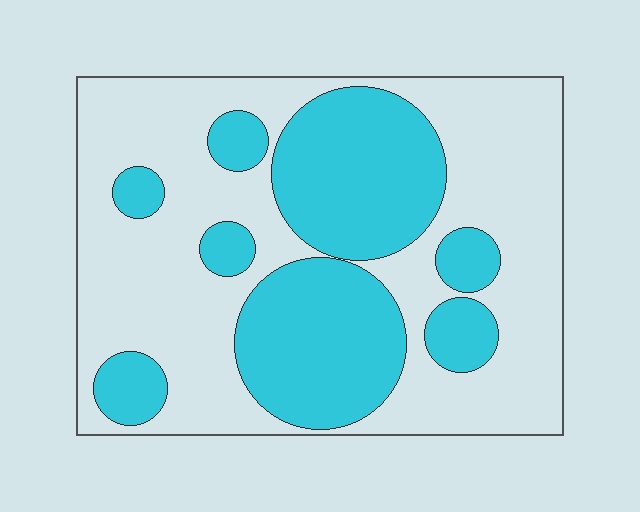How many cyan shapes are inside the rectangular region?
8.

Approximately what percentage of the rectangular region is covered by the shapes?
Approximately 40%.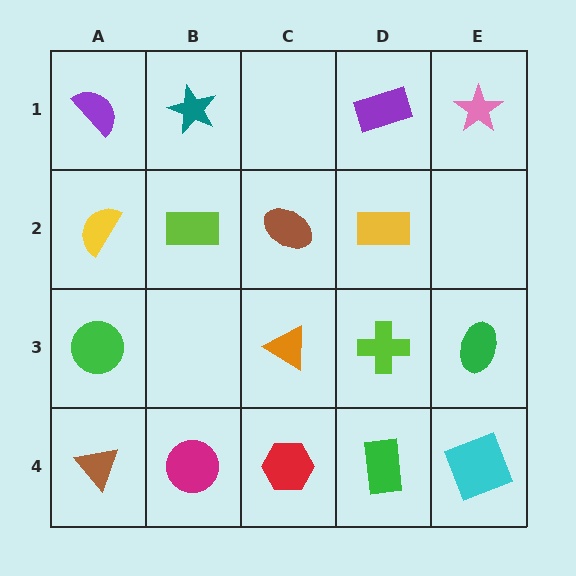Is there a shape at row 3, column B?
No, that cell is empty.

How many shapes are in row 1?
4 shapes.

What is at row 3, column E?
A green ellipse.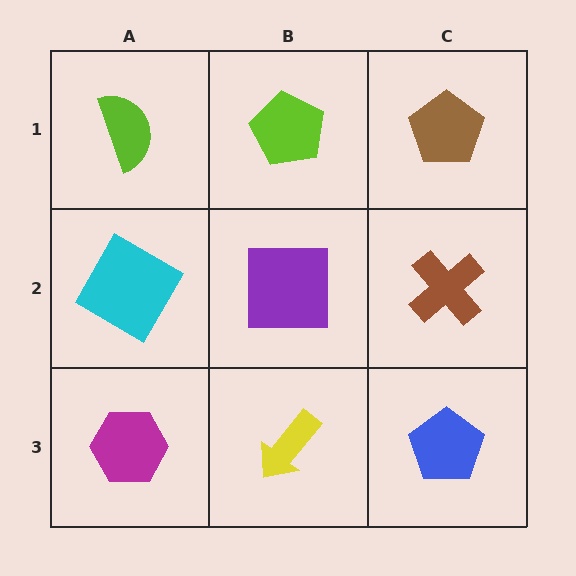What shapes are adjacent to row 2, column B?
A lime pentagon (row 1, column B), a yellow arrow (row 3, column B), a cyan diamond (row 2, column A), a brown cross (row 2, column C).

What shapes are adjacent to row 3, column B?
A purple square (row 2, column B), a magenta hexagon (row 3, column A), a blue pentagon (row 3, column C).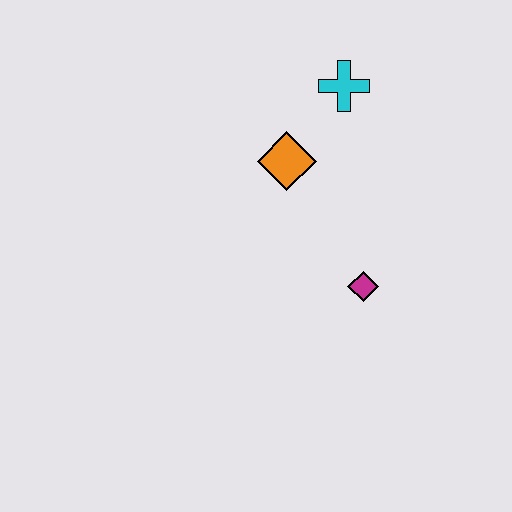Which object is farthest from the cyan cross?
The magenta diamond is farthest from the cyan cross.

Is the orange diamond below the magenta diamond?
No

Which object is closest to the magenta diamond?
The orange diamond is closest to the magenta diamond.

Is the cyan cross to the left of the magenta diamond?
Yes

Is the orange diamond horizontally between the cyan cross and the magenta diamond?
No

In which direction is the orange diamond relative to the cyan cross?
The orange diamond is below the cyan cross.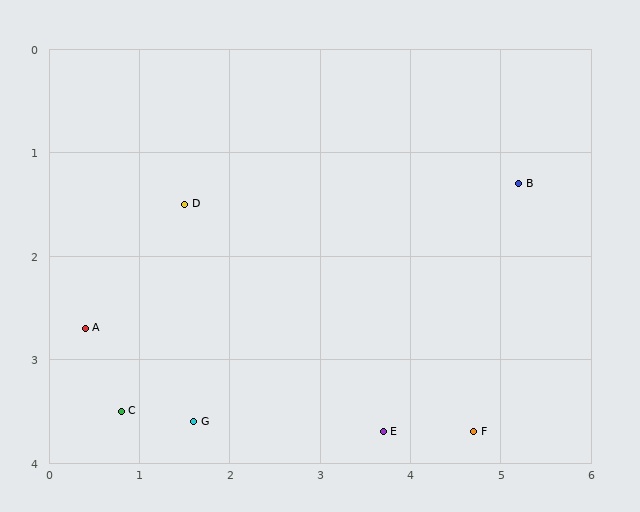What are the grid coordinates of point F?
Point F is at approximately (4.7, 3.7).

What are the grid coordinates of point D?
Point D is at approximately (1.5, 1.5).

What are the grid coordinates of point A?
Point A is at approximately (0.4, 2.7).